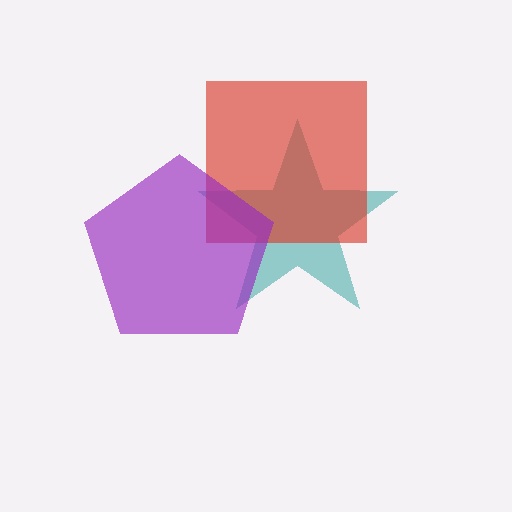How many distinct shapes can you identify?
There are 3 distinct shapes: a teal star, a red square, a purple pentagon.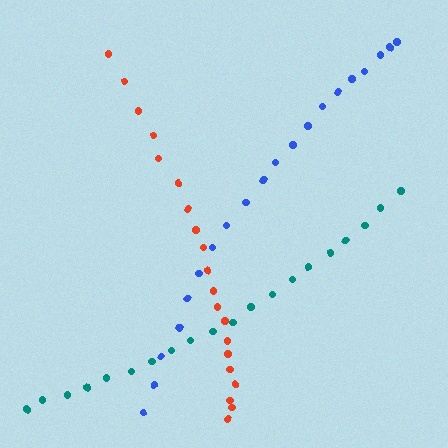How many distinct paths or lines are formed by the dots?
There are 3 distinct paths.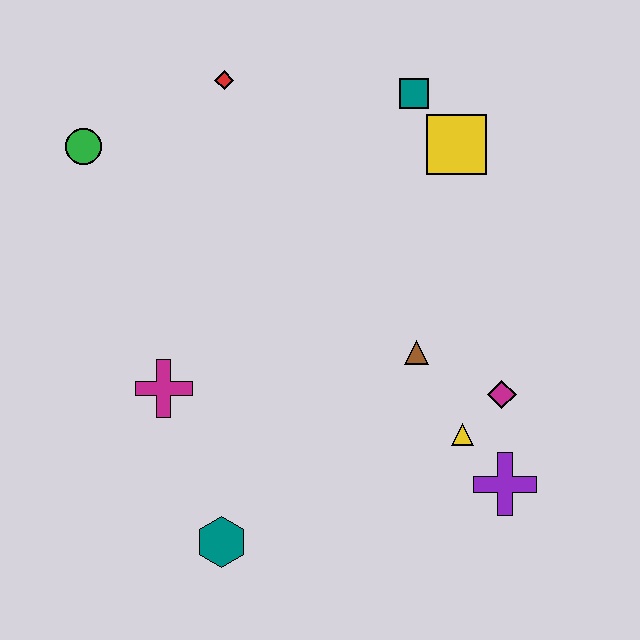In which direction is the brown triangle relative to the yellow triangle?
The brown triangle is above the yellow triangle.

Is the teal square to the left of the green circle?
No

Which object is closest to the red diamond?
The green circle is closest to the red diamond.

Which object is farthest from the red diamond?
The purple cross is farthest from the red diamond.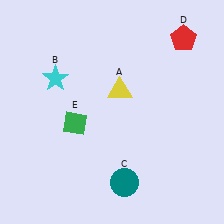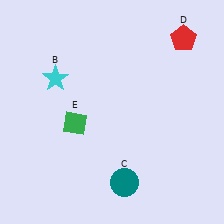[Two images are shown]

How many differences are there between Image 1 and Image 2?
There is 1 difference between the two images.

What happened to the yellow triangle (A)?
The yellow triangle (A) was removed in Image 2. It was in the top-right area of Image 1.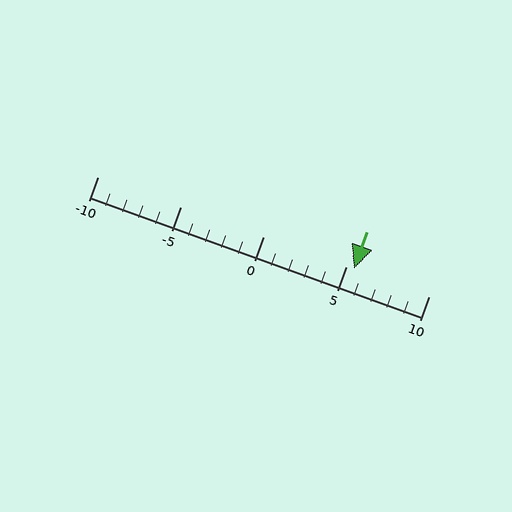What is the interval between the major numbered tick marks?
The major tick marks are spaced 5 units apart.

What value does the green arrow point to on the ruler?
The green arrow points to approximately 6.